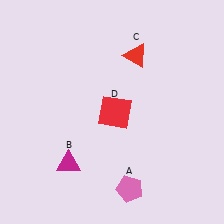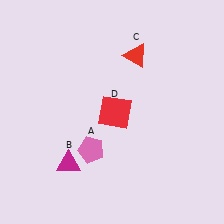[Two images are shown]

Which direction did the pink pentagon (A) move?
The pink pentagon (A) moved up.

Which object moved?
The pink pentagon (A) moved up.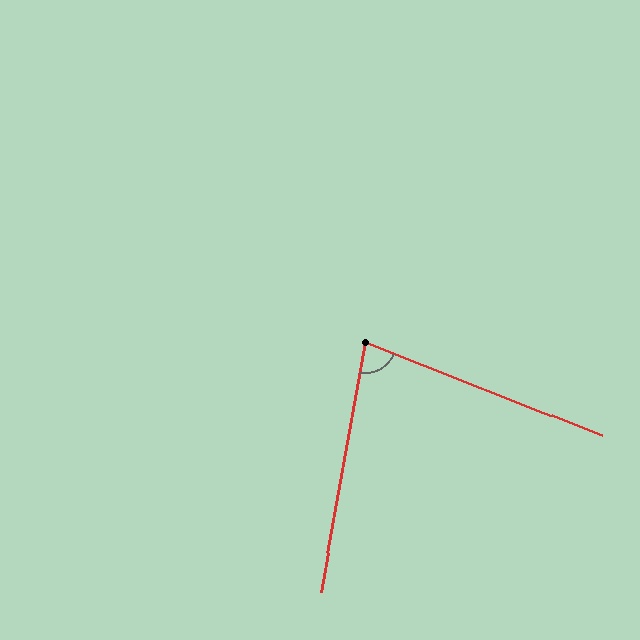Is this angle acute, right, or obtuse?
It is acute.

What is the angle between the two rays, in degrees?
Approximately 79 degrees.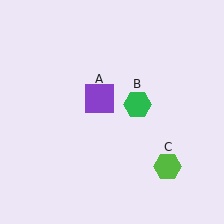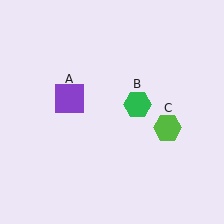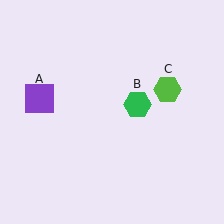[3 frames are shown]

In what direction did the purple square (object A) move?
The purple square (object A) moved left.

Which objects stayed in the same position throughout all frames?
Green hexagon (object B) remained stationary.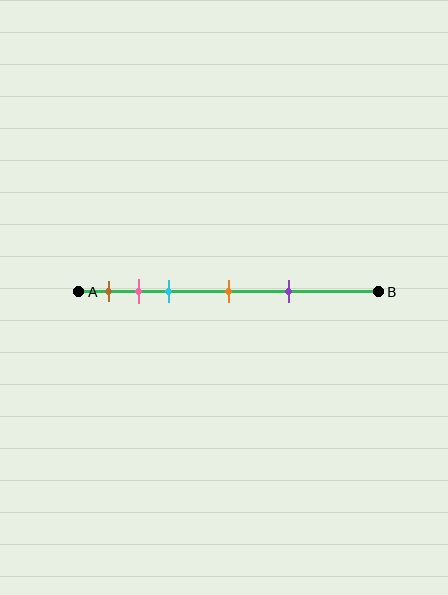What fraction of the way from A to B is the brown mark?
The brown mark is approximately 10% (0.1) of the way from A to B.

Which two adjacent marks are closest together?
The pink and cyan marks are the closest adjacent pair.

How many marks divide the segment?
There are 5 marks dividing the segment.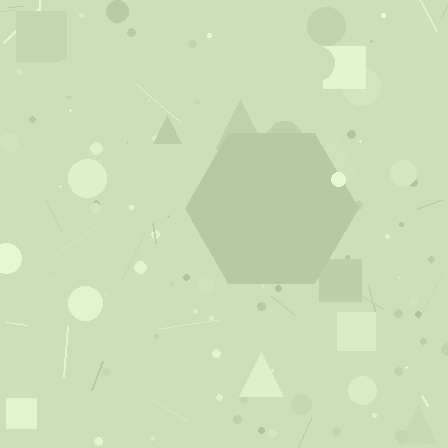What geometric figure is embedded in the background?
A hexagon is embedded in the background.